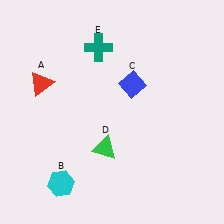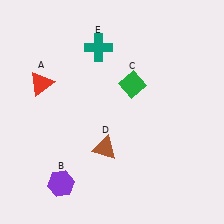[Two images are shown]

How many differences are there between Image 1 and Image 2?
There are 3 differences between the two images.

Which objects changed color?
B changed from cyan to purple. C changed from blue to green. D changed from green to brown.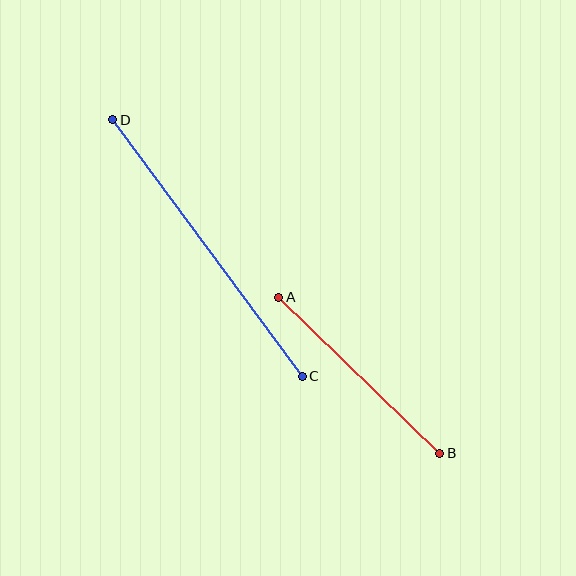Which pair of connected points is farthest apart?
Points C and D are farthest apart.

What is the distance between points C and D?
The distance is approximately 319 pixels.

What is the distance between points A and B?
The distance is approximately 224 pixels.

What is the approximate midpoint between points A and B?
The midpoint is at approximately (359, 375) pixels.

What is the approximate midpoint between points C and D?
The midpoint is at approximately (208, 248) pixels.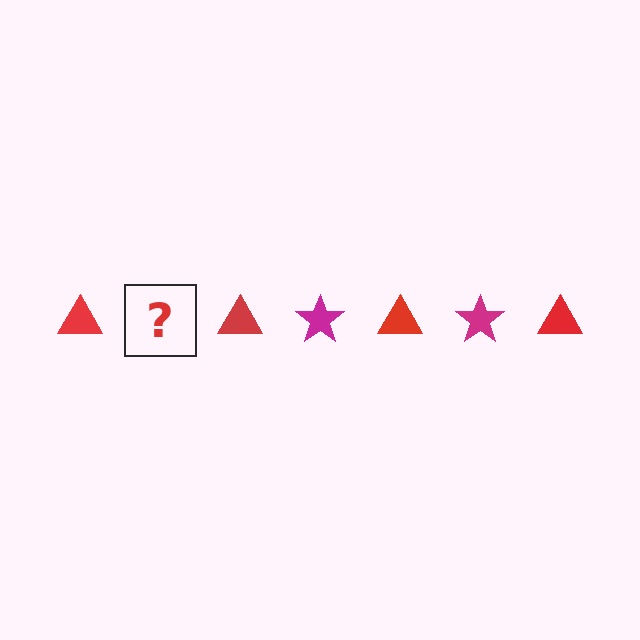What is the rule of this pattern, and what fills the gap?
The rule is that the pattern alternates between red triangle and magenta star. The gap should be filled with a magenta star.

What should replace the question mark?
The question mark should be replaced with a magenta star.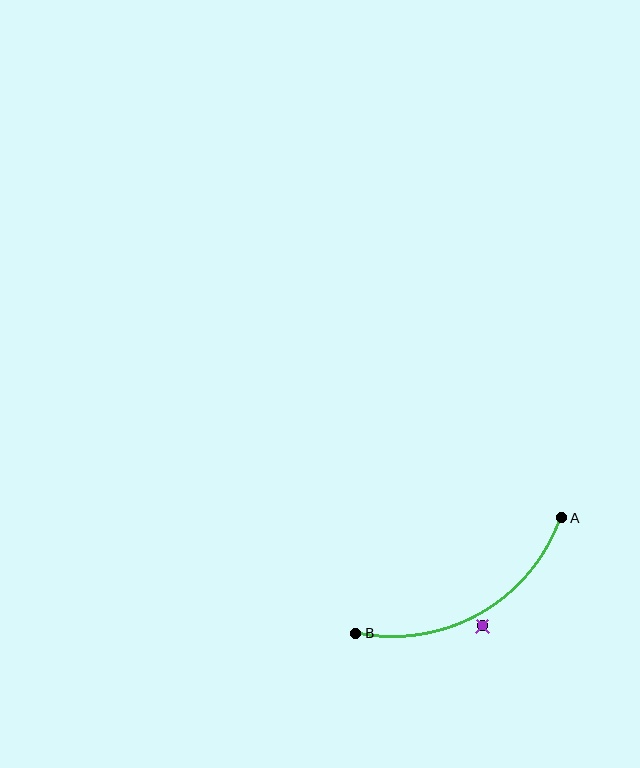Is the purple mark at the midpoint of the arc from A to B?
No — the purple mark does not lie on the arc at all. It sits slightly outside the curve.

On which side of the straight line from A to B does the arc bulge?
The arc bulges below the straight line connecting A and B.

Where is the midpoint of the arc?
The arc midpoint is the point on the curve farthest from the straight line joining A and B. It sits below that line.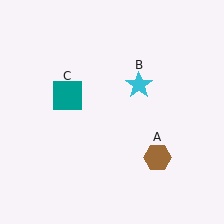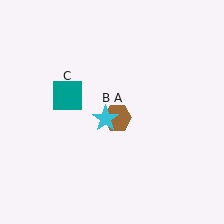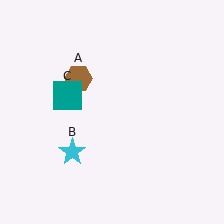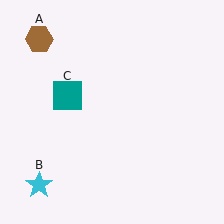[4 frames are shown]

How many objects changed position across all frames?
2 objects changed position: brown hexagon (object A), cyan star (object B).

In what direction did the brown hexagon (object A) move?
The brown hexagon (object A) moved up and to the left.